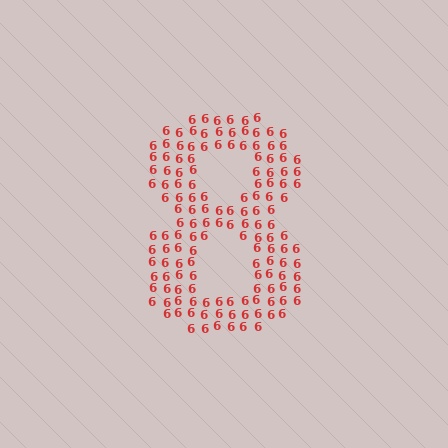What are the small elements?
The small elements are digit 6's.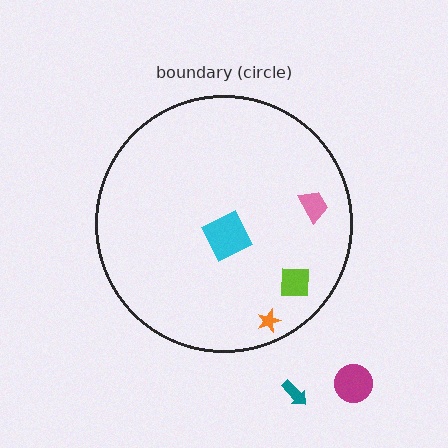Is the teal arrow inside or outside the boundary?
Outside.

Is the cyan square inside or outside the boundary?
Inside.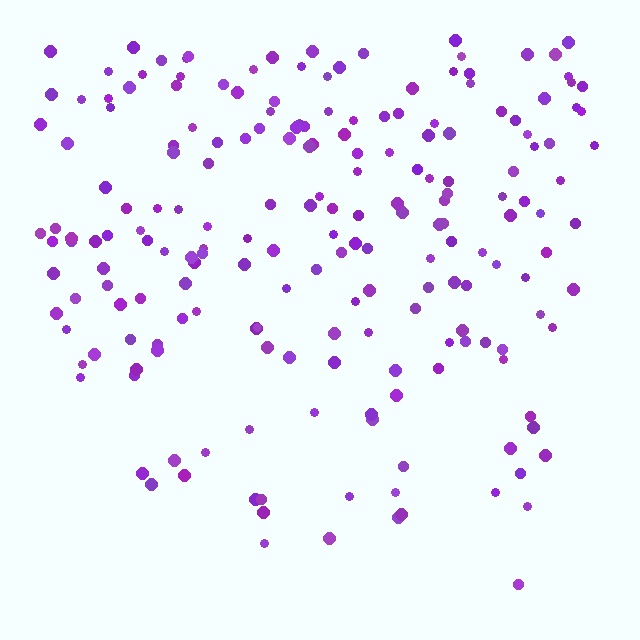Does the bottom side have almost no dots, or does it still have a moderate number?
Still a moderate number, just noticeably fewer than the top.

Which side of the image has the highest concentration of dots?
The top.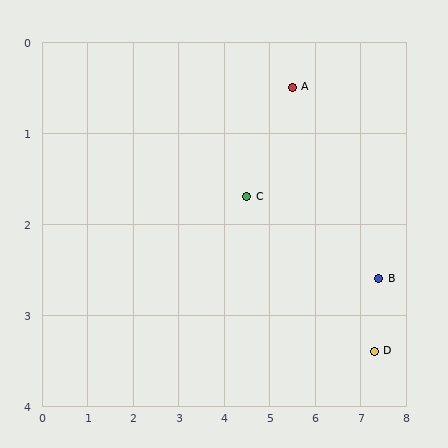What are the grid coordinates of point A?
Point A is at approximately (5.5, 0.5).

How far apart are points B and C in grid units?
Points B and C are about 3.0 grid units apart.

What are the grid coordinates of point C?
Point C is at approximately (4.5, 1.7).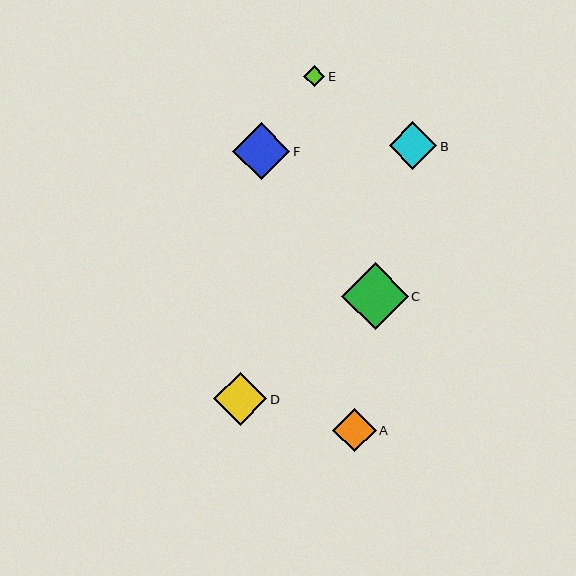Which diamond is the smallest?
Diamond E is the smallest with a size of approximately 21 pixels.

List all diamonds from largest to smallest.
From largest to smallest: C, F, D, B, A, E.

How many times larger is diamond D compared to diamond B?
Diamond D is approximately 1.1 times the size of diamond B.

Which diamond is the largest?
Diamond C is the largest with a size of approximately 67 pixels.